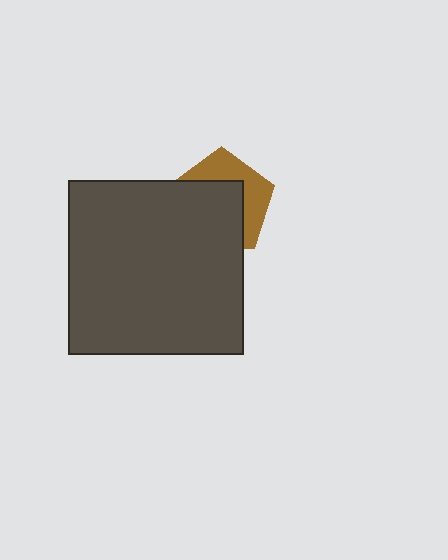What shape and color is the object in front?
The object in front is a dark gray square.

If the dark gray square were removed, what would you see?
You would see the complete brown pentagon.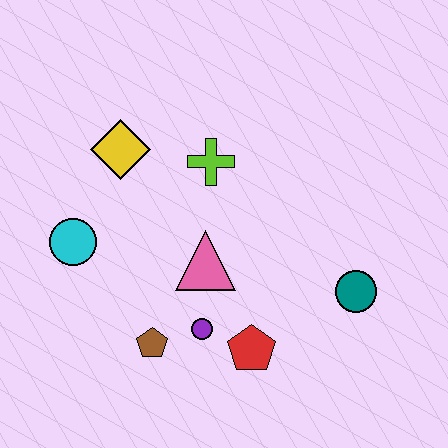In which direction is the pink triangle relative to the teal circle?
The pink triangle is to the left of the teal circle.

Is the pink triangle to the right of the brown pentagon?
Yes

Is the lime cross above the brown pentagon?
Yes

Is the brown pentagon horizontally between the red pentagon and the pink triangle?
No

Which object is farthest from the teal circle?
The cyan circle is farthest from the teal circle.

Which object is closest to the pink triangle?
The purple circle is closest to the pink triangle.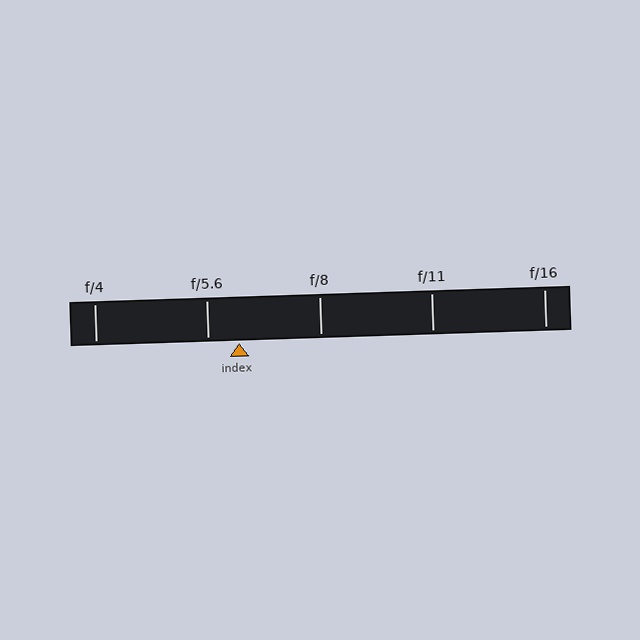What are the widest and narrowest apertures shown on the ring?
The widest aperture shown is f/4 and the narrowest is f/16.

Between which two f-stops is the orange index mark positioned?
The index mark is between f/5.6 and f/8.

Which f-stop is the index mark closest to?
The index mark is closest to f/5.6.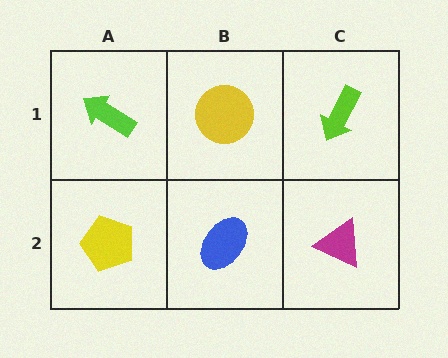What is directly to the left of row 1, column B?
A lime arrow.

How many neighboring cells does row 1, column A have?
2.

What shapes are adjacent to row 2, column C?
A lime arrow (row 1, column C), a blue ellipse (row 2, column B).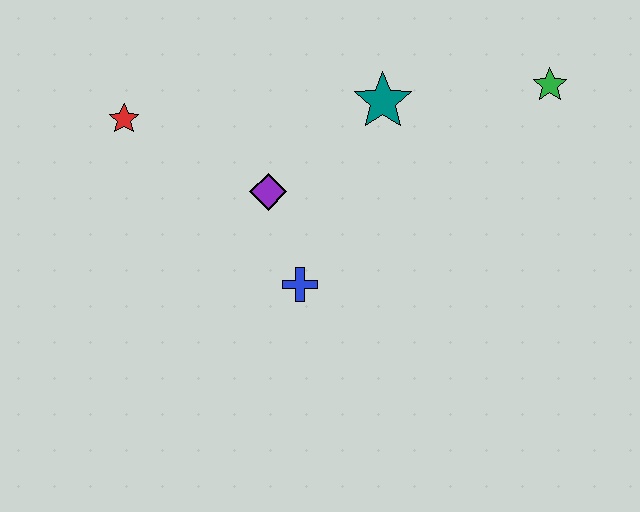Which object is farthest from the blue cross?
The green star is farthest from the blue cross.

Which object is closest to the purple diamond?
The blue cross is closest to the purple diamond.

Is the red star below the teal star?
Yes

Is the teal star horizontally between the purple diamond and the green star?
Yes